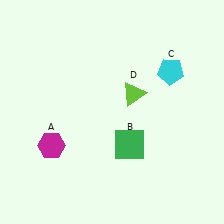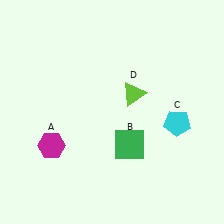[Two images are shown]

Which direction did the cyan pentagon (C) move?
The cyan pentagon (C) moved down.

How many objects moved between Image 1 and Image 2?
1 object moved between the two images.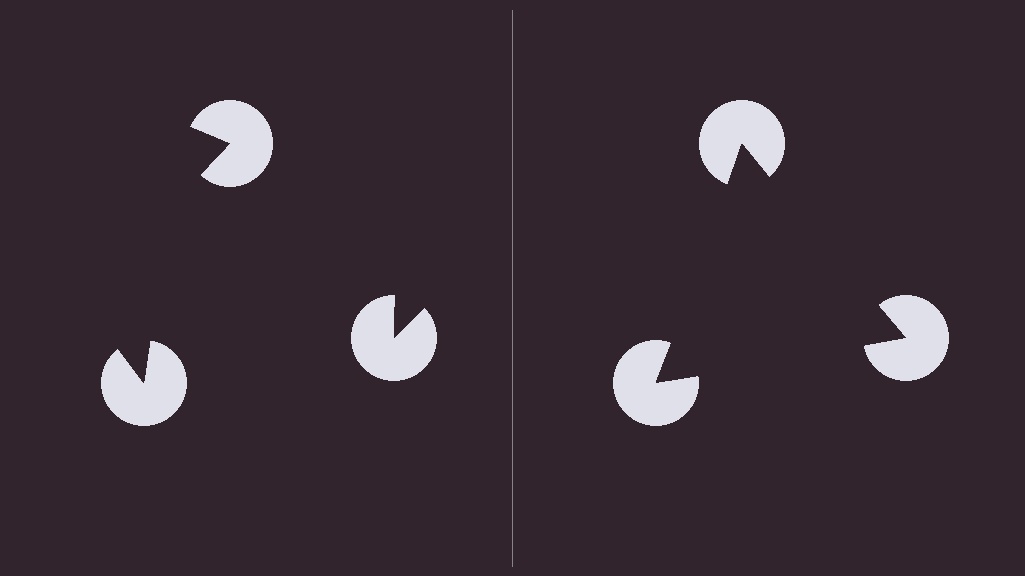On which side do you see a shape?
An illusory triangle appears on the right side. On the left side the wedge cuts are rotated, so no coherent shape forms.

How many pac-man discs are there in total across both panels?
6 — 3 on each side.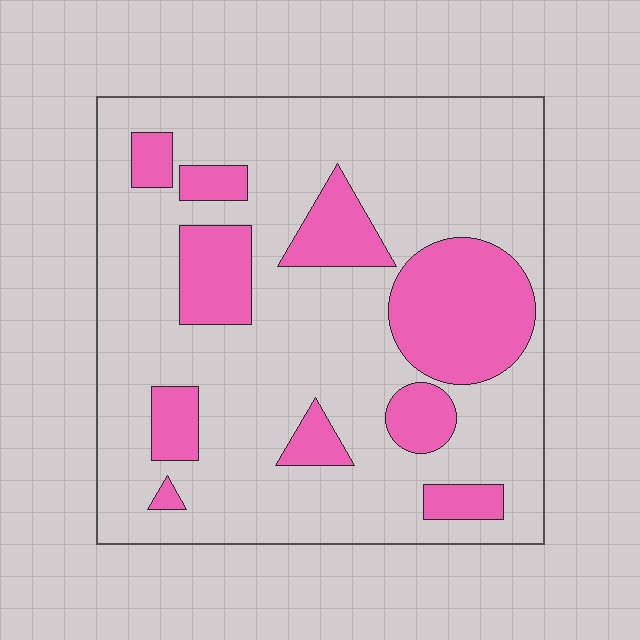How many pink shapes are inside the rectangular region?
10.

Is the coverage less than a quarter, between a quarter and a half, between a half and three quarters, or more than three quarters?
Less than a quarter.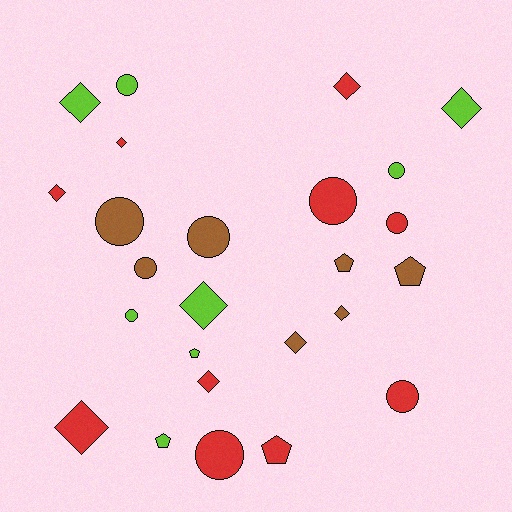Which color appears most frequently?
Red, with 10 objects.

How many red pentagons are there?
There is 1 red pentagon.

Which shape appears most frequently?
Diamond, with 10 objects.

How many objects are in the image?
There are 25 objects.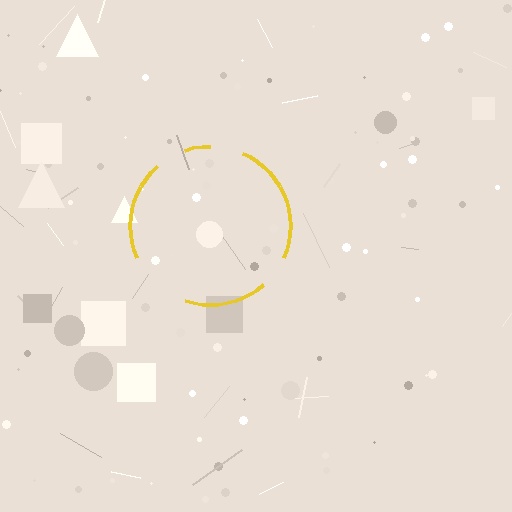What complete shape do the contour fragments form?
The contour fragments form a circle.